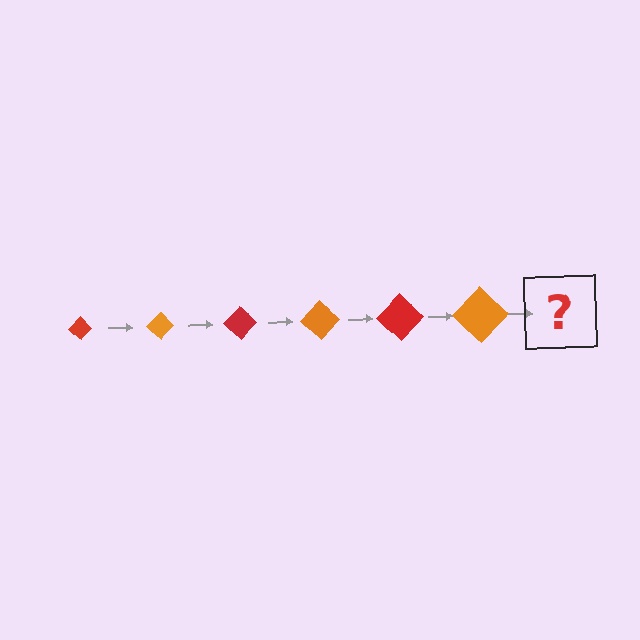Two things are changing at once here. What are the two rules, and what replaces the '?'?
The two rules are that the diamond grows larger each step and the color cycles through red and orange. The '?' should be a red diamond, larger than the previous one.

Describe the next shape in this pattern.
It should be a red diamond, larger than the previous one.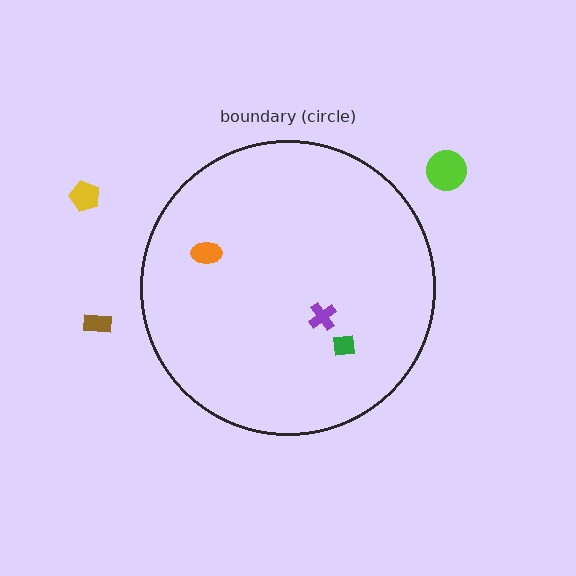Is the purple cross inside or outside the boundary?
Inside.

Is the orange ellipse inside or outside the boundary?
Inside.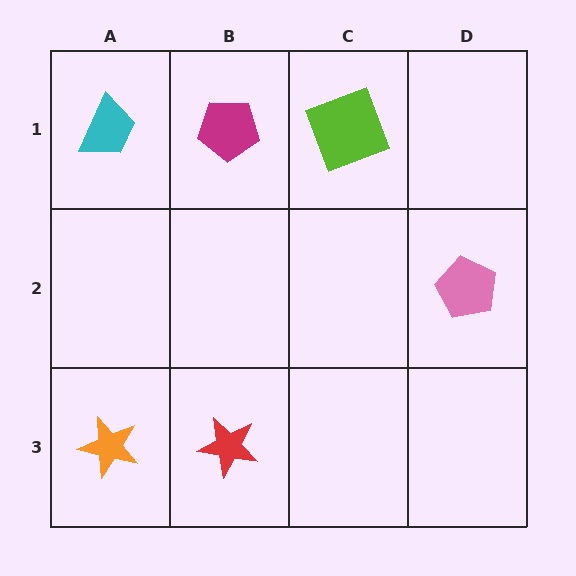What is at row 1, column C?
A lime square.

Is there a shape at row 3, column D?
No, that cell is empty.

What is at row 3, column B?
A red star.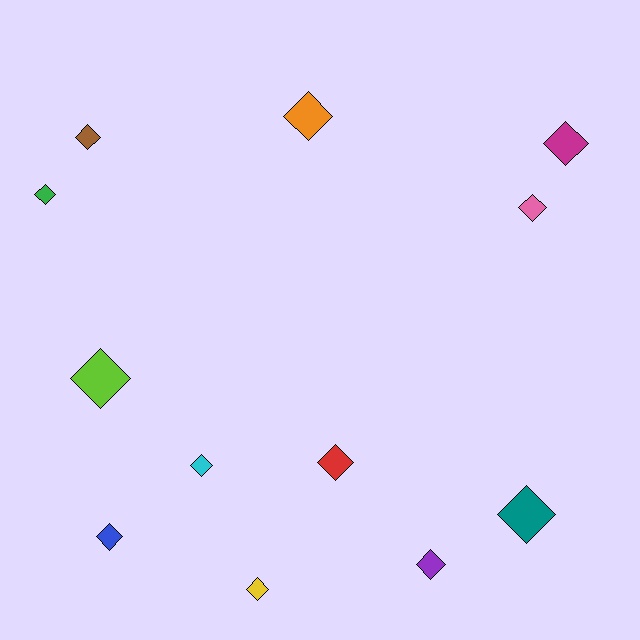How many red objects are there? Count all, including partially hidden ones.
There is 1 red object.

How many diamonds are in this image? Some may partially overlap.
There are 12 diamonds.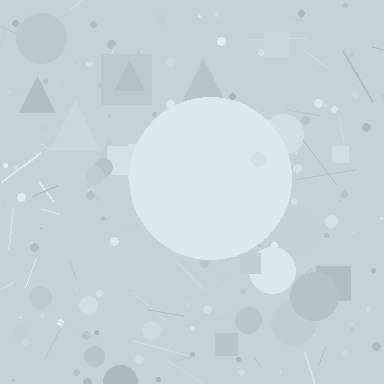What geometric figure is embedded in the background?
A circle is embedded in the background.